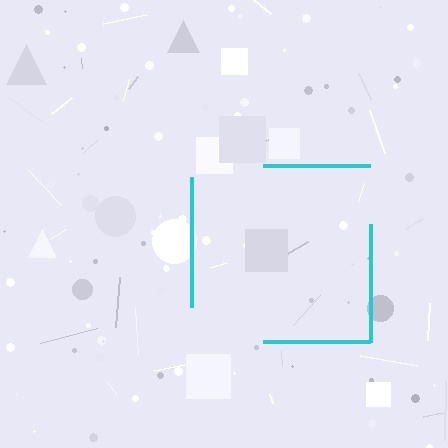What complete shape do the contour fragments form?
The contour fragments form a square.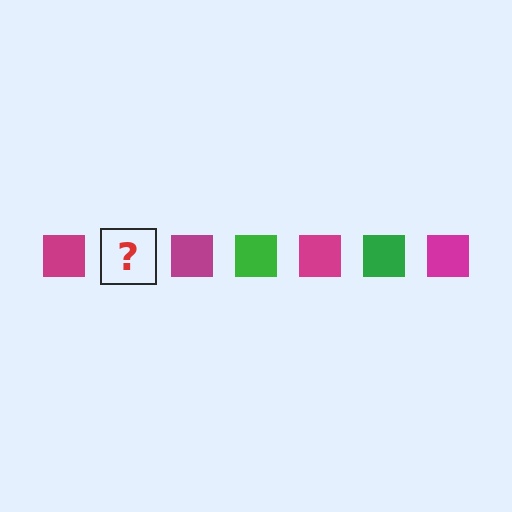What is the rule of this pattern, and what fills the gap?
The rule is that the pattern cycles through magenta, green squares. The gap should be filled with a green square.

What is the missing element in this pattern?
The missing element is a green square.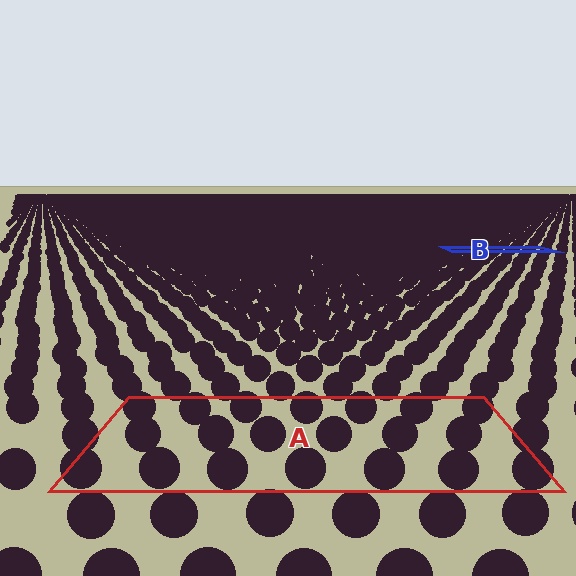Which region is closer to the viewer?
Region A is closer. The texture elements there are larger and more spread out.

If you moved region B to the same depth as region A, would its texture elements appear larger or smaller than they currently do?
They would appear larger. At a closer depth, the same texture elements are projected at a bigger on-screen size.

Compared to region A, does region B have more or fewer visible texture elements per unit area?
Region B has more texture elements per unit area — they are packed more densely because it is farther away.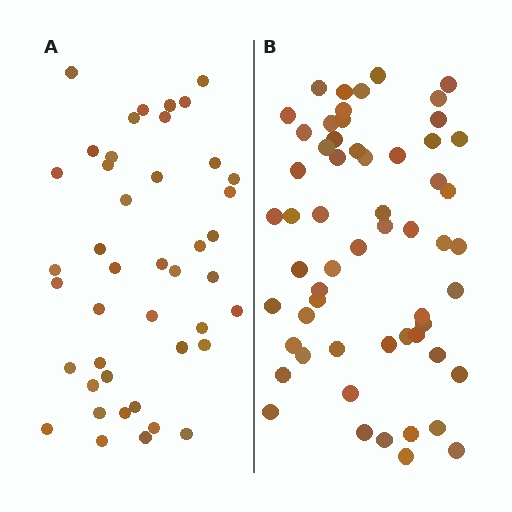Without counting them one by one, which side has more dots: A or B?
Region B (the right region) has more dots.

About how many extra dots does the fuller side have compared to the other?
Region B has approximately 15 more dots than region A.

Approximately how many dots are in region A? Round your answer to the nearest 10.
About 40 dots. (The exact count is 43, which rounds to 40.)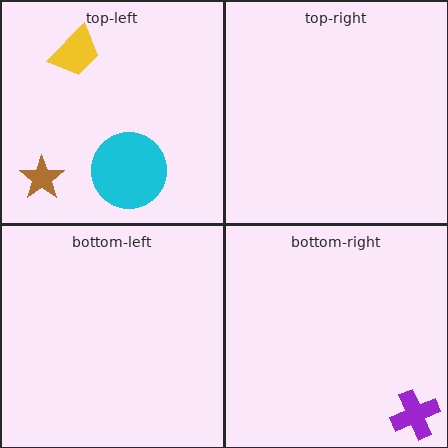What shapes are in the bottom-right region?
The purple cross.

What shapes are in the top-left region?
The cyan circle, the yellow trapezoid, the brown star.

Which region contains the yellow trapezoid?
The top-left region.